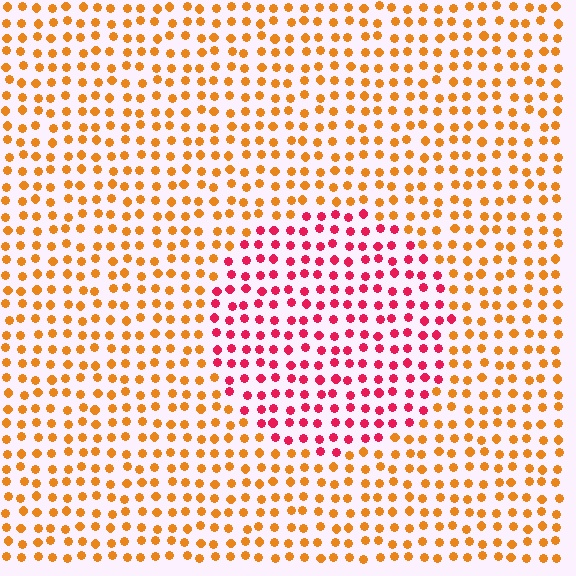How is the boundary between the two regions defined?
The boundary is defined purely by a slight shift in hue (about 49 degrees). Spacing, size, and orientation are identical on both sides.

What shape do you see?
I see a circle.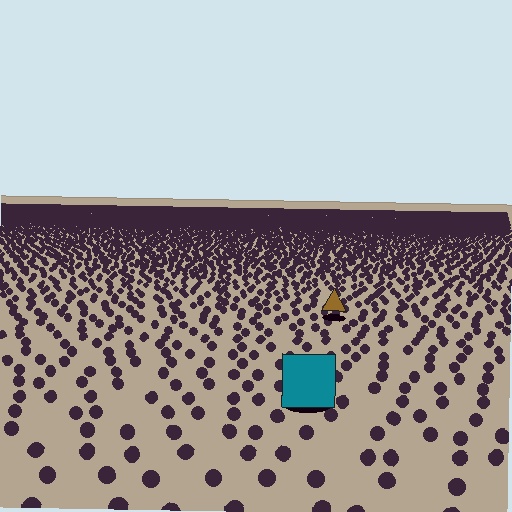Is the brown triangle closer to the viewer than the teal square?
No. The teal square is closer — you can tell from the texture gradient: the ground texture is coarser near it.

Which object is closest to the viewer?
The teal square is closest. The texture marks near it are larger and more spread out.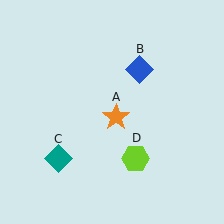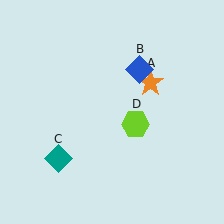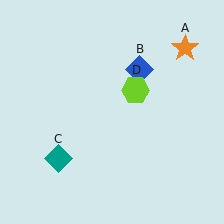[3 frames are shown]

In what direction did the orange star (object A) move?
The orange star (object A) moved up and to the right.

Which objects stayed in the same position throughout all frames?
Blue diamond (object B) and teal diamond (object C) remained stationary.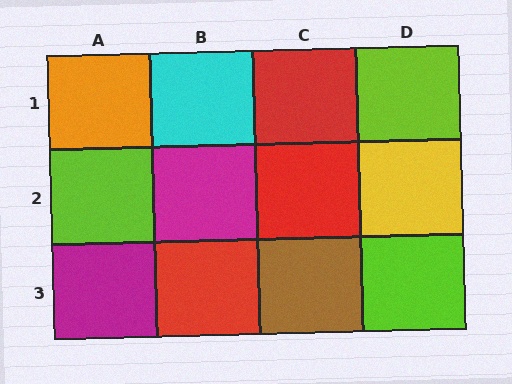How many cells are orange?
1 cell is orange.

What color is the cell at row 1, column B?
Cyan.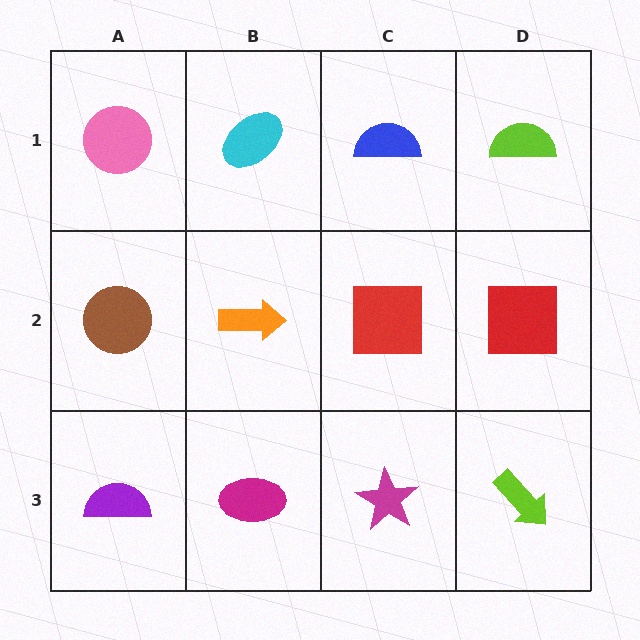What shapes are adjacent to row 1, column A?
A brown circle (row 2, column A), a cyan ellipse (row 1, column B).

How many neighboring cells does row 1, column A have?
2.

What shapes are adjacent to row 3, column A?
A brown circle (row 2, column A), a magenta ellipse (row 3, column B).